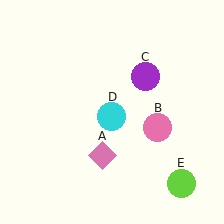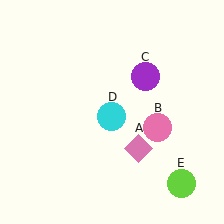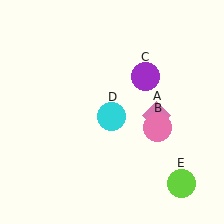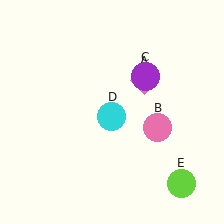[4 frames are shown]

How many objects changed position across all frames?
1 object changed position: pink diamond (object A).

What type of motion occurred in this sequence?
The pink diamond (object A) rotated counterclockwise around the center of the scene.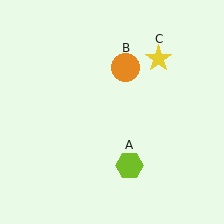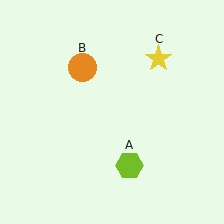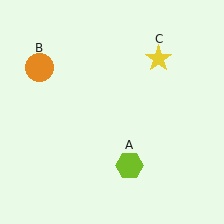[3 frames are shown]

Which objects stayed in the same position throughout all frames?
Lime hexagon (object A) and yellow star (object C) remained stationary.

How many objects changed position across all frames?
1 object changed position: orange circle (object B).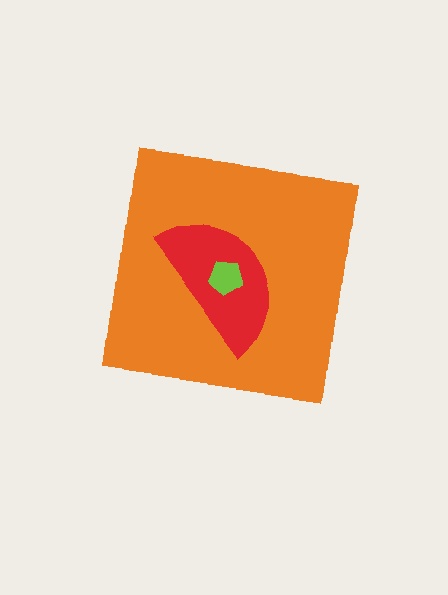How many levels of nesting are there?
3.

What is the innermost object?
The lime pentagon.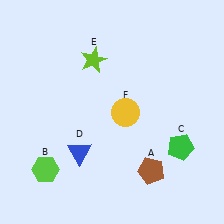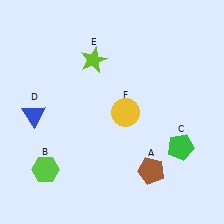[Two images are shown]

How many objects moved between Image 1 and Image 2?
1 object moved between the two images.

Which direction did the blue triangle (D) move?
The blue triangle (D) moved left.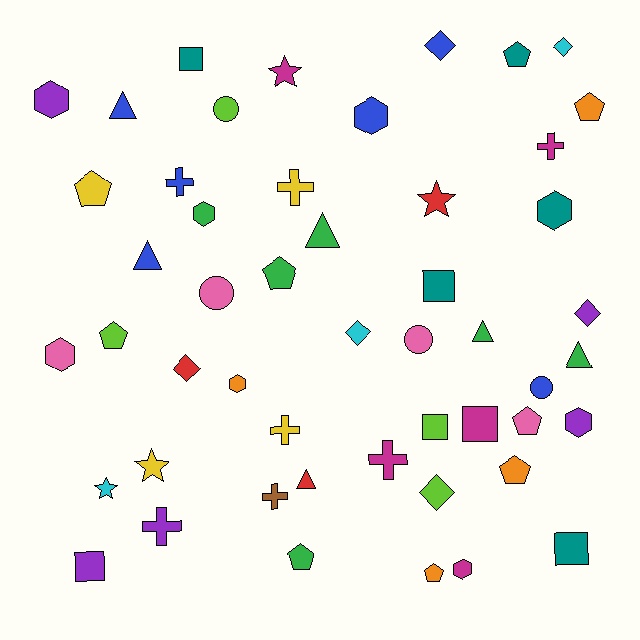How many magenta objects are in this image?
There are 5 magenta objects.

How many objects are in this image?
There are 50 objects.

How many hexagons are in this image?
There are 8 hexagons.